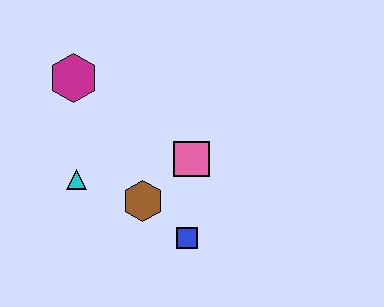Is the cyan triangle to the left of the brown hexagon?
Yes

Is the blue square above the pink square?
No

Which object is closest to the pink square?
The brown hexagon is closest to the pink square.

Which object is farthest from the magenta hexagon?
The blue square is farthest from the magenta hexagon.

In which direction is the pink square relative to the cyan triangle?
The pink square is to the right of the cyan triangle.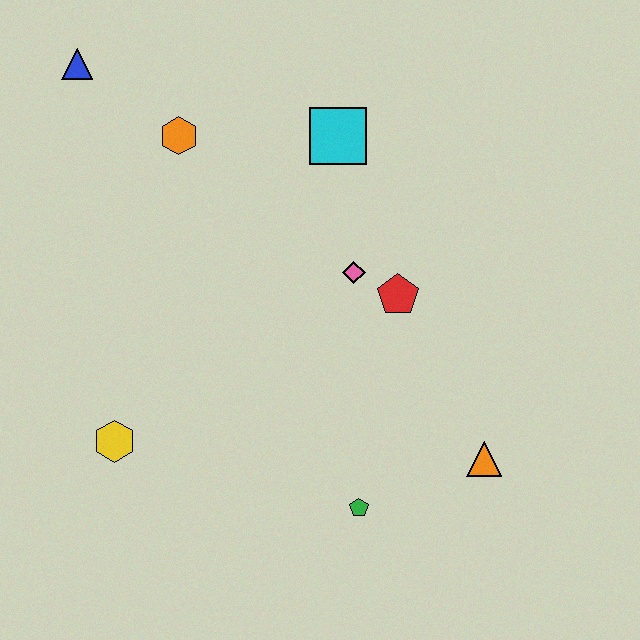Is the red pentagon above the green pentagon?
Yes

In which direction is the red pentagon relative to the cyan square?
The red pentagon is below the cyan square.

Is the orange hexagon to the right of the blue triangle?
Yes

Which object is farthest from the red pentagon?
The blue triangle is farthest from the red pentagon.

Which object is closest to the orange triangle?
The green pentagon is closest to the orange triangle.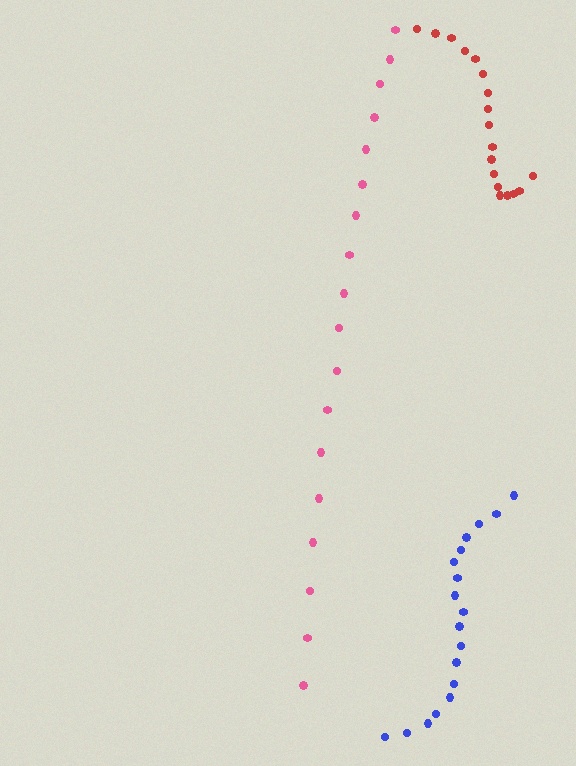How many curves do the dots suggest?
There are 3 distinct paths.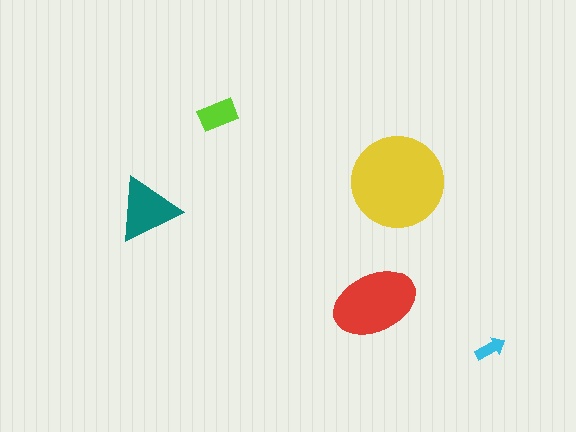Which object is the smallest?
The cyan arrow.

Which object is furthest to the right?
The cyan arrow is rightmost.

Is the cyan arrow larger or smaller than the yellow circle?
Smaller.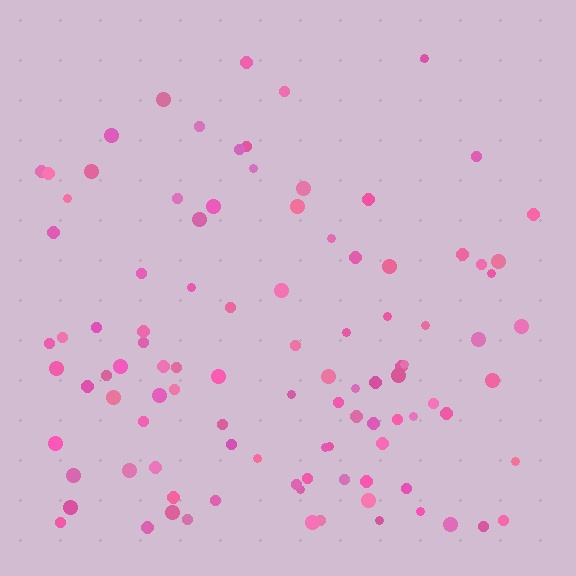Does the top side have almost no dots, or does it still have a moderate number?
Still a moderate number, just noticeably fewer than the bottom.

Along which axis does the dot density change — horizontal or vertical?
Vertical.